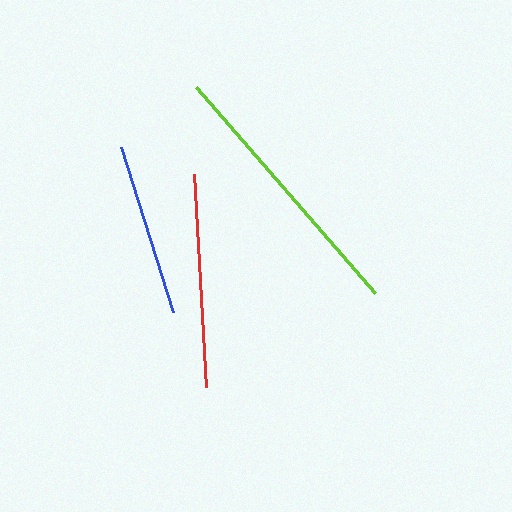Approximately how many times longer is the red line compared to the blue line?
The red line is approximately 1.2 times the length of the blue line.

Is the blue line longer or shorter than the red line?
The red line is longer than the blue line.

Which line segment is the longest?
The lime line is the longest at approximately 272 pixels.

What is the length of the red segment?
The red segment is approximately 212 pixels long.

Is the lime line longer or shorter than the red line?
The lime line is longer than the red line.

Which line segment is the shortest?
The blue line is the shortest at approximately 172 pixels.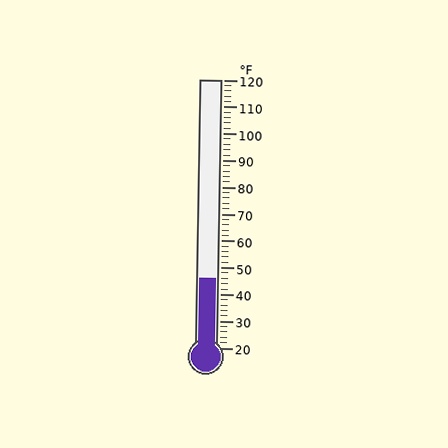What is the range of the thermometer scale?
The thermometer scale ranges from 20°F to 120°F.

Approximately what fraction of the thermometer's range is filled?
The thermometer is filled to approximately 25% of its range.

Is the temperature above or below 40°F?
The temperature is above 40°F.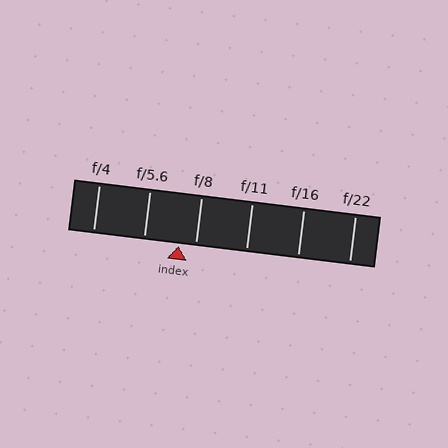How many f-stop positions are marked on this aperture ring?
There are 6 f-stop positions marked.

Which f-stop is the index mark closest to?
The index mark is closest to f/8.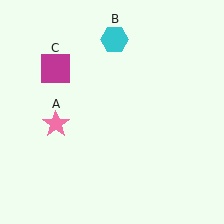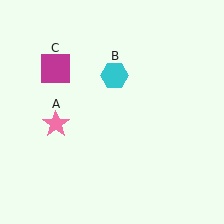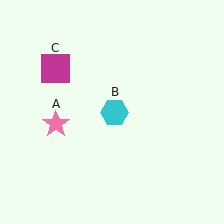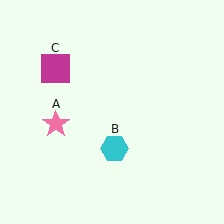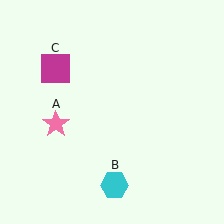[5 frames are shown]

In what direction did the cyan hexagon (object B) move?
The cyan hexagon (object B) moved down.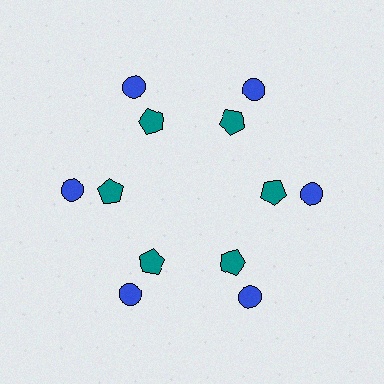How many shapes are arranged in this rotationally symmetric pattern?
There are 12 shapes, arranged in 6 groups of 2.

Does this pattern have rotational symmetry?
Yes, this pattern has 6-fold rotational symmetry. It looks the same after rotating 60 degrees around the center.